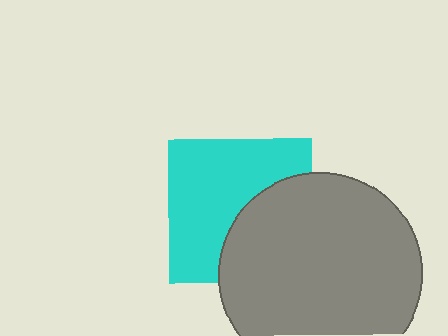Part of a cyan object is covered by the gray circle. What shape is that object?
It is a square.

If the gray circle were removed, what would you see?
You would see the complete cyan square.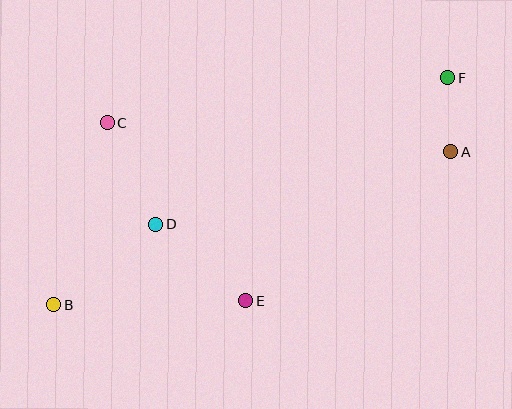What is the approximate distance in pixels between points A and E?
The distance between A and E is approximately 254 pixels.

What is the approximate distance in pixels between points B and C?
The distance between B and C is approximately 191 pixels.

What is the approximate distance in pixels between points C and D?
The distance between C and D is approximately 112 pixels.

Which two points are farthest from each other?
Points B and F are farthest from each other.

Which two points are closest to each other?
Points A and F are closest to each other.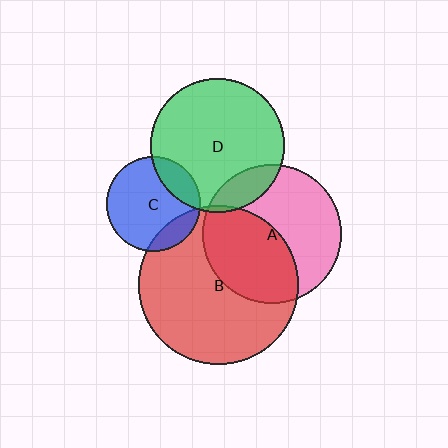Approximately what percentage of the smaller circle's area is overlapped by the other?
Approximately 20%.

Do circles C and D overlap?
Yes.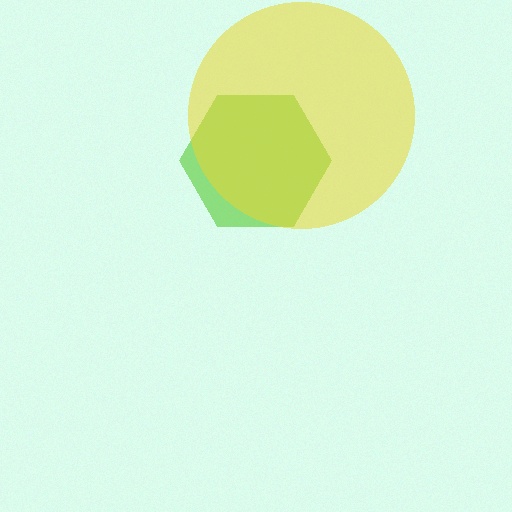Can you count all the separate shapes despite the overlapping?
Yes, there are 2 separate shapes.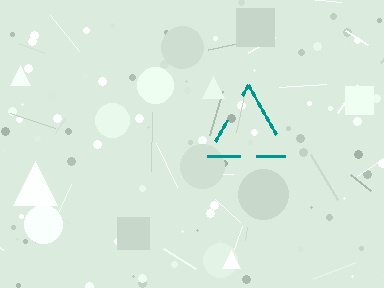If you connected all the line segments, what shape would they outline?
They would outline a triangle.